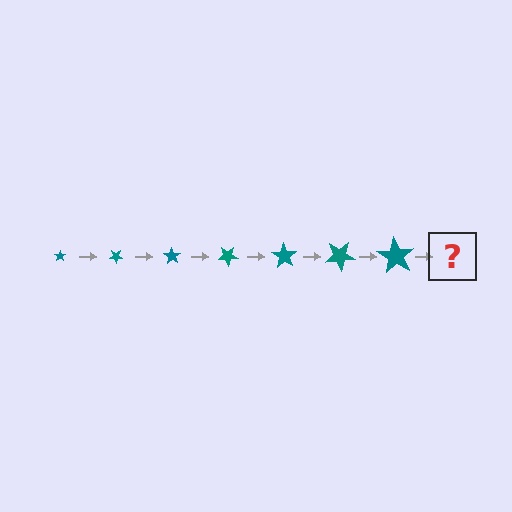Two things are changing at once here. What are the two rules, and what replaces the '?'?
The two rules are that the star grows larger each step and it rotates 35 degrees each step. The '?' should be a star, larger than the previous one and rotated 245 degrees from the start.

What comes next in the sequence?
The next element should be a star, larger than the previous one and rotated 245 degrees from the start.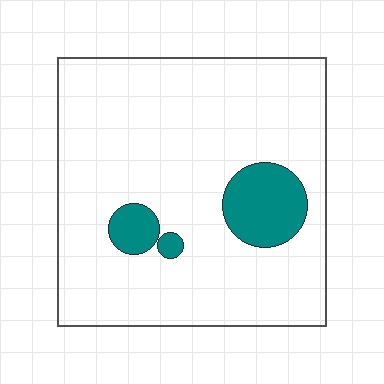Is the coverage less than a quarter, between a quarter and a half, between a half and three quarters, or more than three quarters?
Less than a quarter.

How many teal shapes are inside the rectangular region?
3.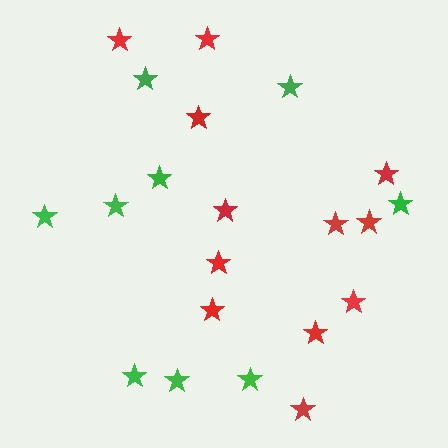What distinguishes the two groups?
There are 2 groups: one group of green stars (9) and one group of red stars (12).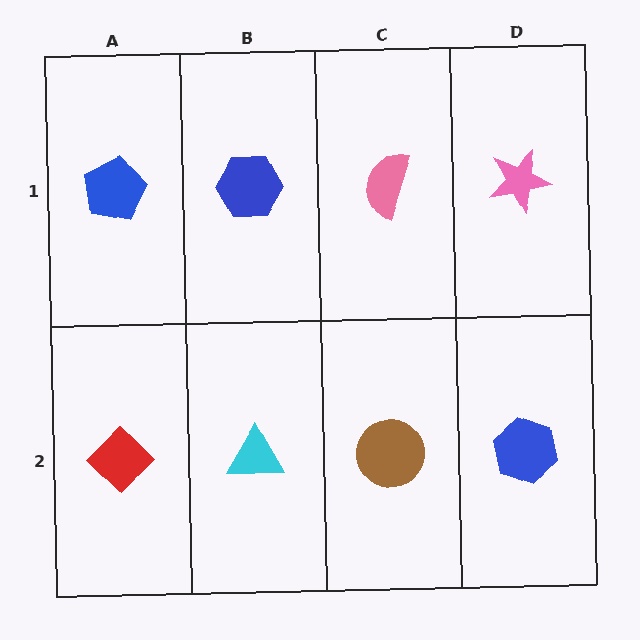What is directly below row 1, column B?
A cyan triangle.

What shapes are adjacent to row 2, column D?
A pink star (row 1, column D), a brown circle (row 2, column C).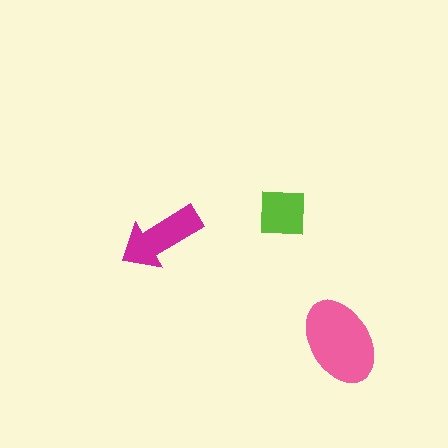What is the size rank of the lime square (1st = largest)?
3rd.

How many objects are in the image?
There are 3 objects in the image.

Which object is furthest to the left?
The magenta arrow is leftmost.